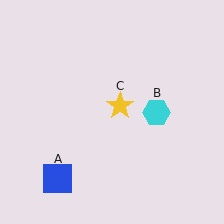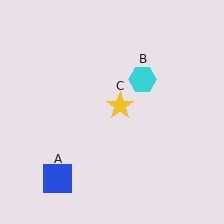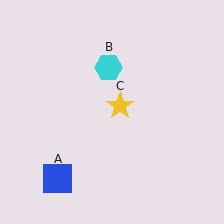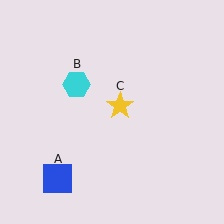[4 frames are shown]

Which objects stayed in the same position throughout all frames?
Blue square (object A) and yellow star (object C) remained stationary.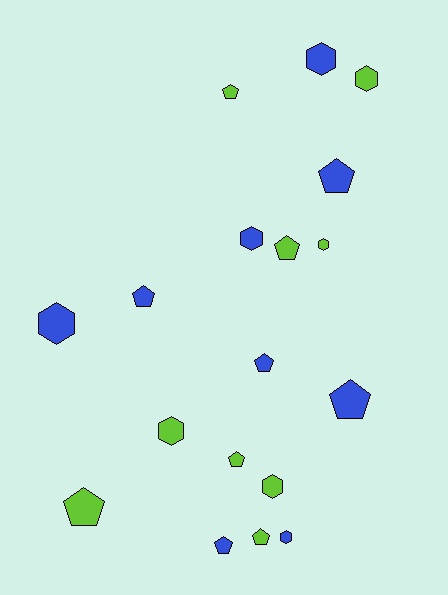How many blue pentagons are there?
There are 5 blue pentagons.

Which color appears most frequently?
Blue, with 9 objects.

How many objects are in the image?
There are 18 objects.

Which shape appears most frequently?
Pentagon, with 10 objects.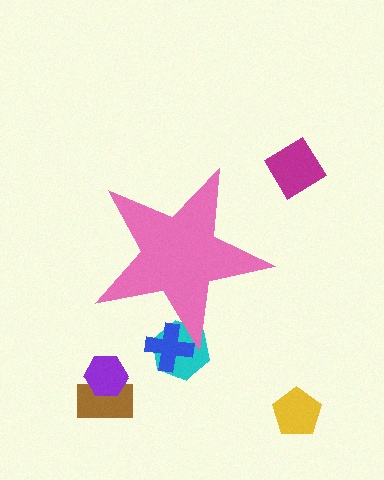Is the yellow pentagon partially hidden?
No, the yellow pentagon is fully visible.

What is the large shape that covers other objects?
A pink star.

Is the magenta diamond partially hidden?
No, the magenta diamond is fully visible.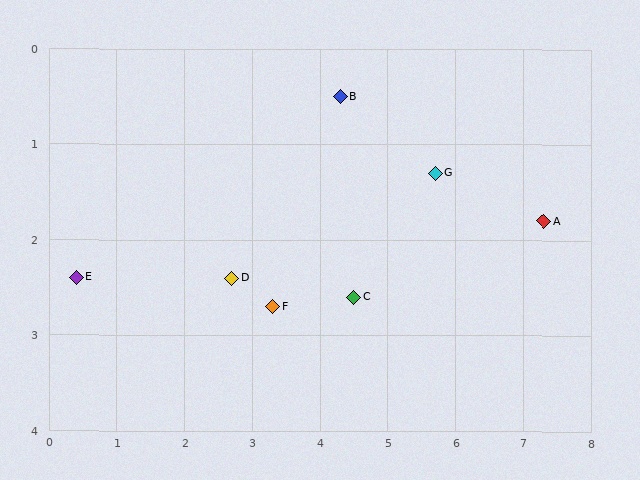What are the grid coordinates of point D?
Point D is at approximately (2.7, 2.4).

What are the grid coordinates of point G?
Point G is at approximately (5.7, 1.3).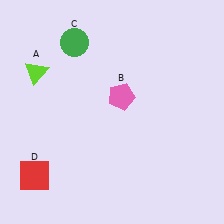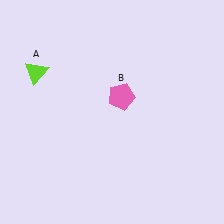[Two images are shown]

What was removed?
The red square (D), the green circle (C) were removed in Image 2.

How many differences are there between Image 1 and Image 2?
There are 2 differences between the two images.